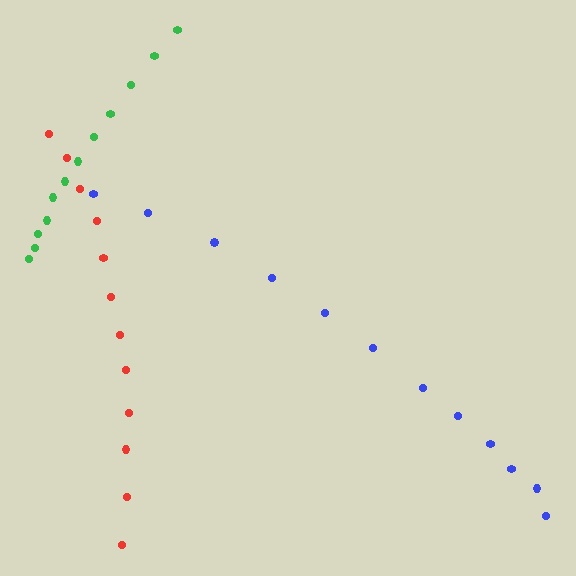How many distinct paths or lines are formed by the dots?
There are 3 distinct paths.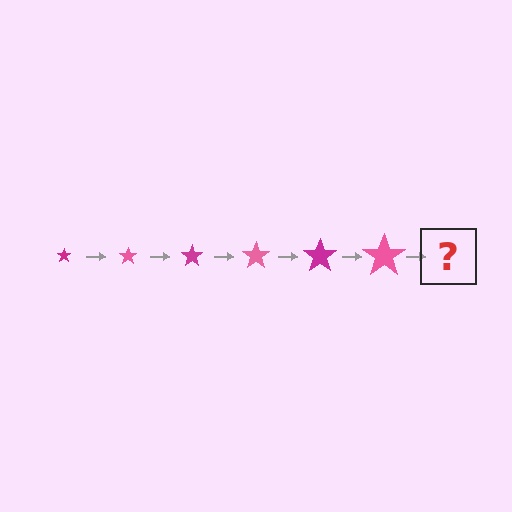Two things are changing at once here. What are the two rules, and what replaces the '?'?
The two rules are that the star grows larger each step and the color cycles through magenta and pink. The '?' should be a magenta star, larger than the previous one.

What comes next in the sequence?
The next element should be a magenta star, larger than the previous one.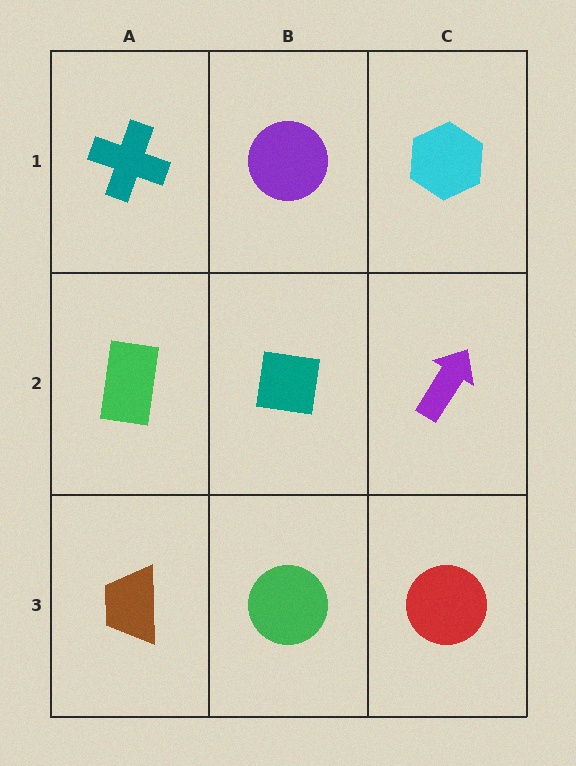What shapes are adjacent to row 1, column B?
A teal square (row 2, column B), a teal cross (row 1, column A), a cyan hexagon (row 1, column C).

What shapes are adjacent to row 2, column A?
A teal cross (row 1, column A), a brown trapezoid (row 3, column A), a teal square (row 2, column B).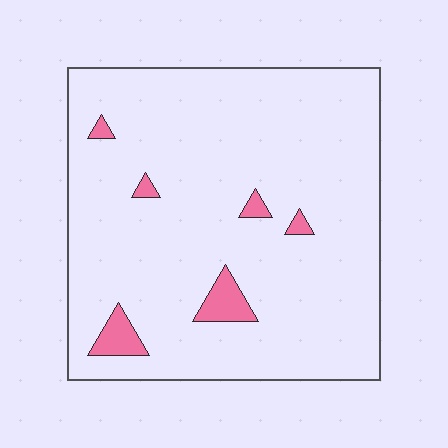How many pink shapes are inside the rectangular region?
6.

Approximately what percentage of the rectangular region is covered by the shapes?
Approximately 5%.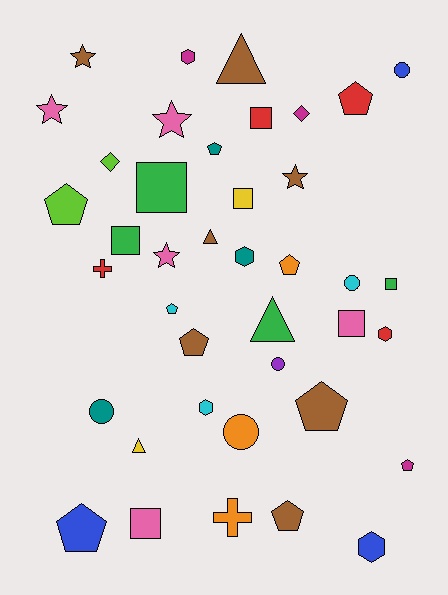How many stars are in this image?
There are 5 stars.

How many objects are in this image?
There are 40 objects.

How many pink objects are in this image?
There are 5 pink objects.